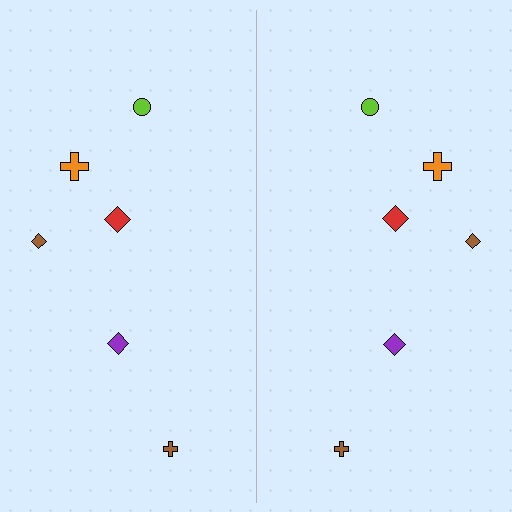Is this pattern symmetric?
Yes, this pattern has bilateral (reflection) symmetry.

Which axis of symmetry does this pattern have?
The pattern has a vertical axis of symmetry running through the center of the image.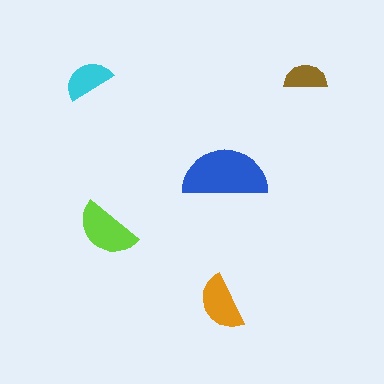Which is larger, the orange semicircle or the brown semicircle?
The orange one.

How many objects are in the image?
There are 5 objects in the image.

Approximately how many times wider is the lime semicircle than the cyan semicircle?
About 1.5 times wider.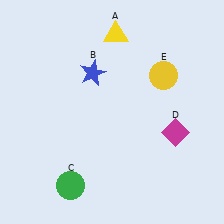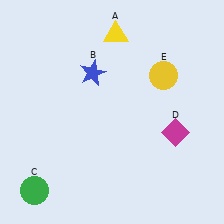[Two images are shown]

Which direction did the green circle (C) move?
The green circle (C) moved left.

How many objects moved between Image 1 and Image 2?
1 object moved between the two images.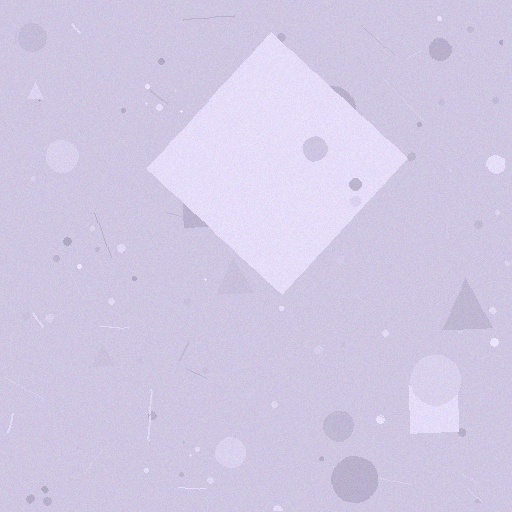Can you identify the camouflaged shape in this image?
The camouflaged shape is a diamond.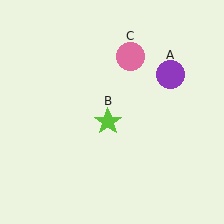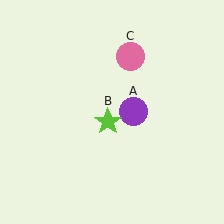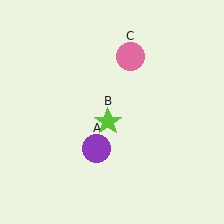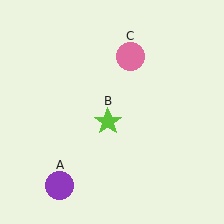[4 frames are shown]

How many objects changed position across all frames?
1 object changed position: purple circle (object A).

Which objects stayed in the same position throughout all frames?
Lime star (object B) and pink circle (object C) remained stationary.